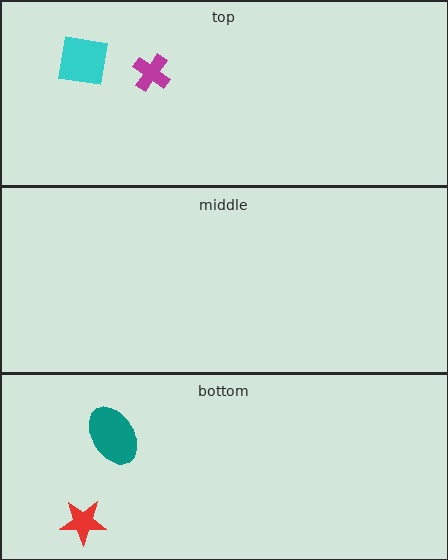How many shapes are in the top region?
2.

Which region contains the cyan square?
The top region.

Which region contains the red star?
The bottom region.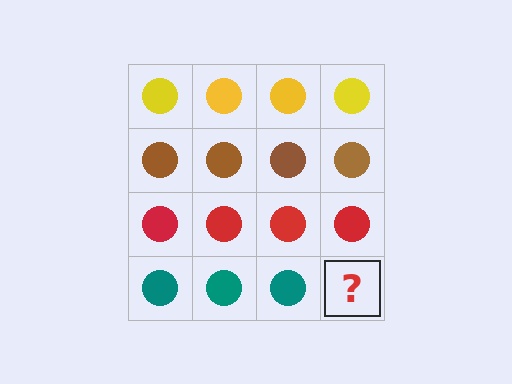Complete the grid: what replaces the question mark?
The question mark should be replaced with a teal circle.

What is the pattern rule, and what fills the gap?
The rule is that each row has a consistent color. The gap should be filled with a teal circle.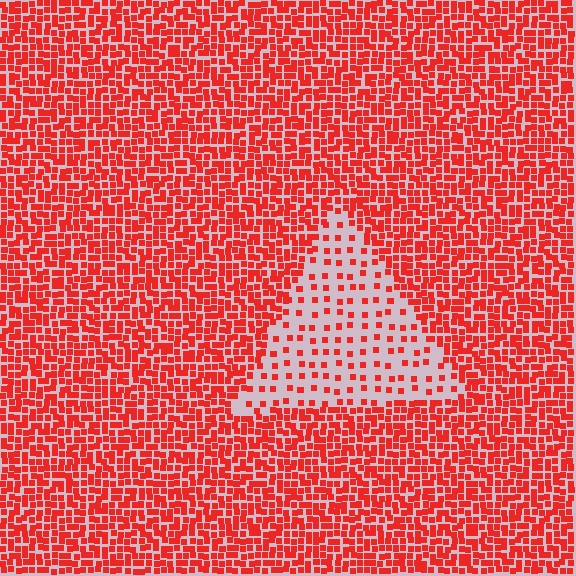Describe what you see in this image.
The image contains small red elements arranged at two different densities. A triangle-shaped region is visible where the elements are less densely packed than the surrounding area.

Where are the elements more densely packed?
The elements are more densely packed outside the triangle boundary.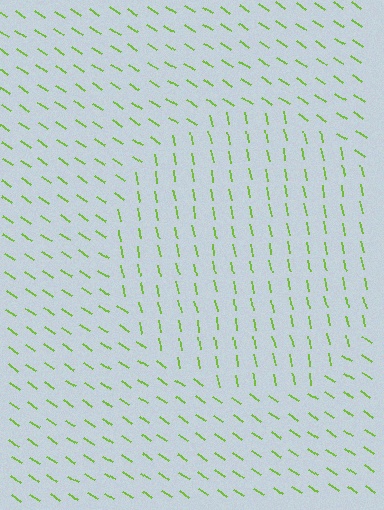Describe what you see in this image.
The image is filled with small lime line segments. A circle region in the image has lines oriented differently from the surrounding lines, creating a visible texture boundary.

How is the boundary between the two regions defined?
The boundary is defined purely by a change in line orientation (approximately 45 degrees difference). All lines are the same color and thickness.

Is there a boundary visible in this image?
Yes, there is a texture boundary formed by a change in line orientation.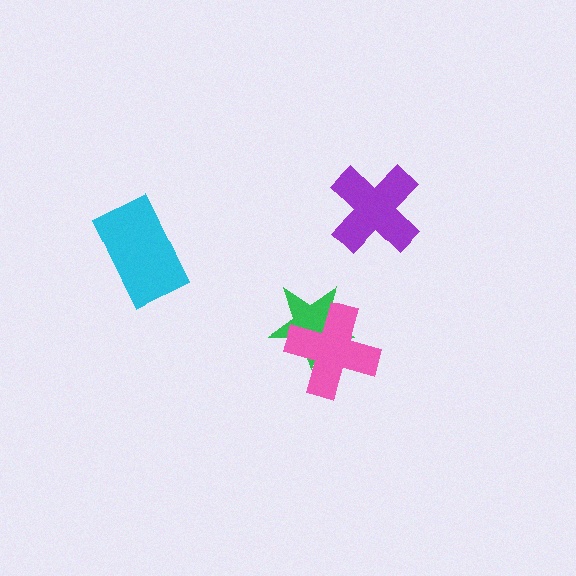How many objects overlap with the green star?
1 object overlaps with the green star.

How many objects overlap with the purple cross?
0 objects overlap with the purple cross.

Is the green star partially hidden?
Yes, it is partially covered by another shape.